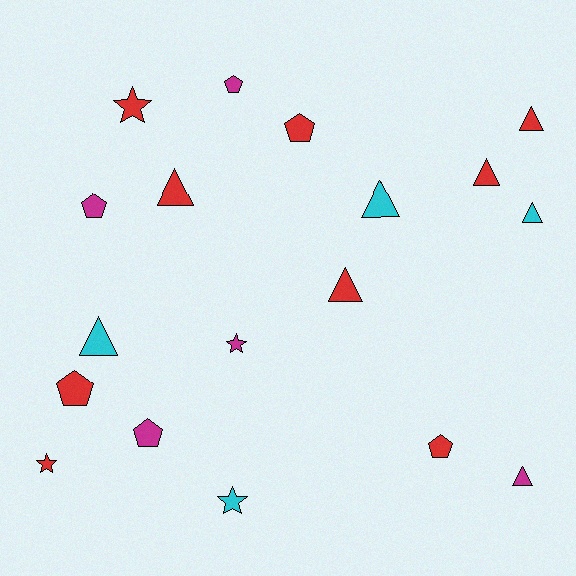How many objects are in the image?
There are 18 objects.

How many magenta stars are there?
There is 1 magenta star.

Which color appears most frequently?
Red, with 9 objects.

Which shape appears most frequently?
Triangle, with 8 objects.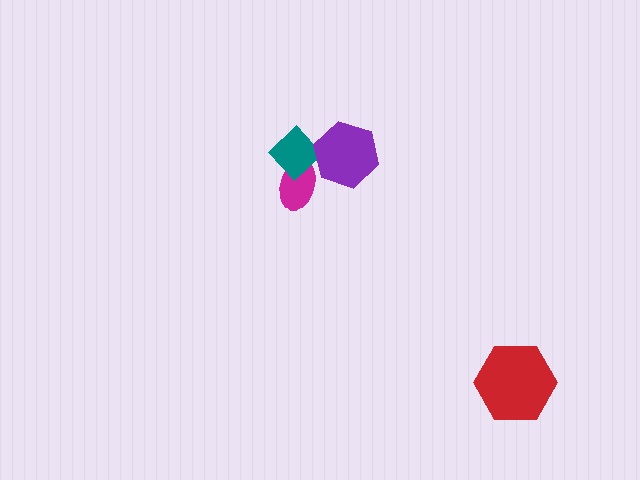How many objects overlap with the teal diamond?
2 objects overlap with the teal diamond.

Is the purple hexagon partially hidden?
No, no other shape covers it.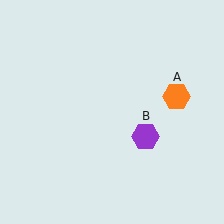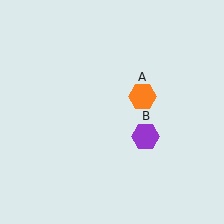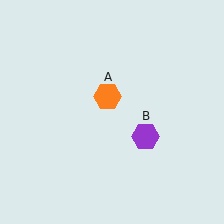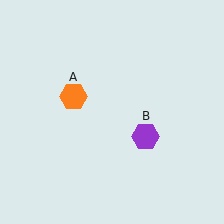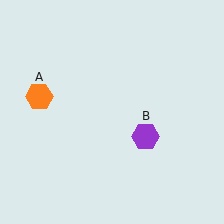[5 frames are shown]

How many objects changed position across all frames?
1 object changed position: orange hexagon (object A).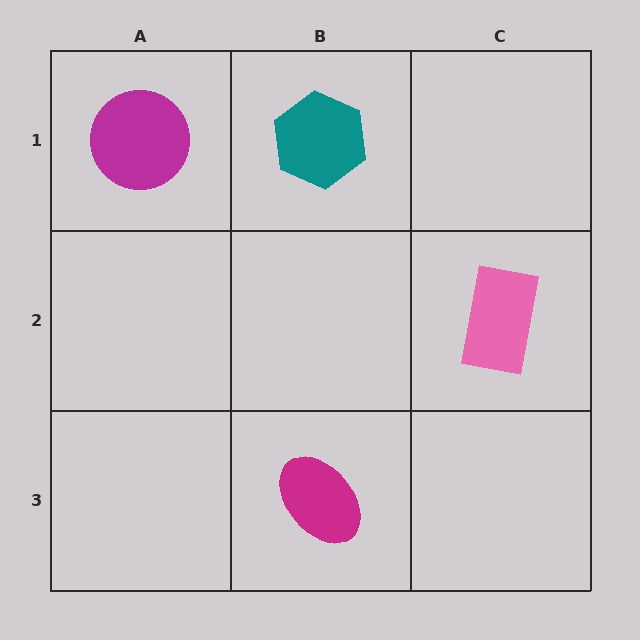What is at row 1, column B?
A teal hexagon.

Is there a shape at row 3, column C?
No, that cell is empty.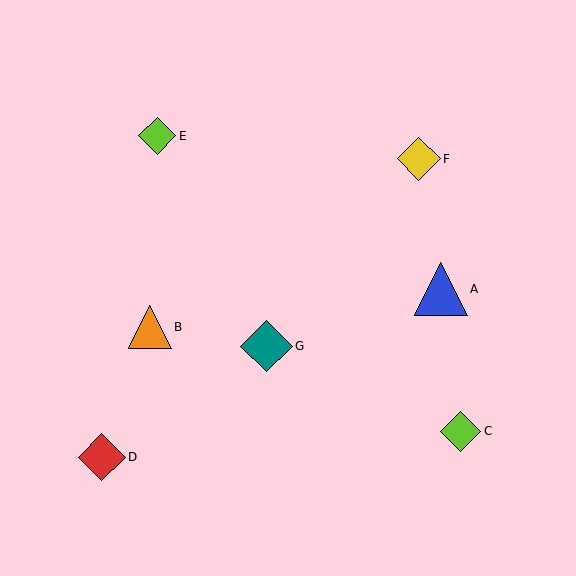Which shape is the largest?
The blue triangle (labeled A) is the largest.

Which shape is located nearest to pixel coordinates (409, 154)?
The yellow diamond (labeled F) at (419, 159) is nearest to that location.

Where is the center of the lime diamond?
The center of the lime diamond is at (157, 136).